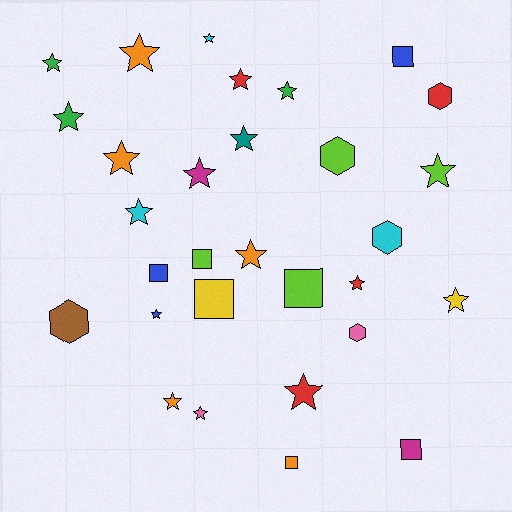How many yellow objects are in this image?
There are 2 yellow objects.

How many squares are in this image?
There are 7 squares.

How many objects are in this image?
There are 30 objects.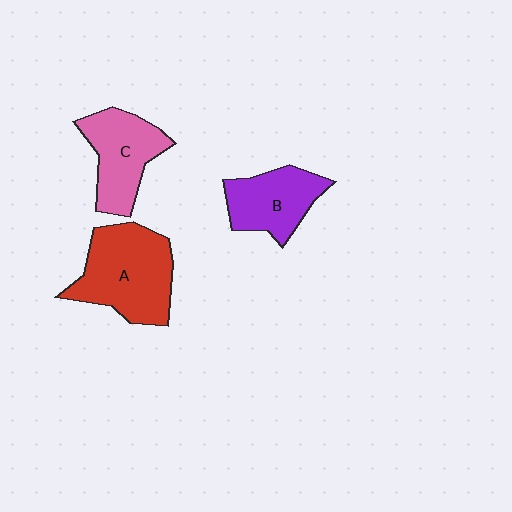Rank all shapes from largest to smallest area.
From largest to smallest: A (red), C (pink), B (purple).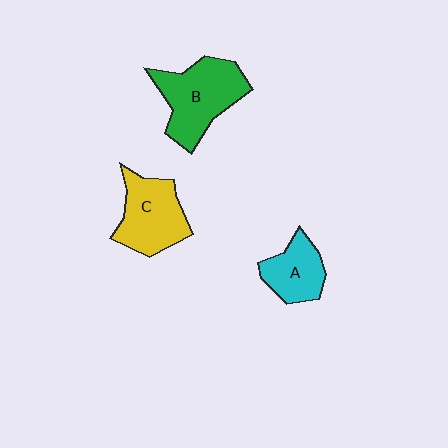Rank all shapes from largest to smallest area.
From largest to smallest: B (green), C (yellow), A (cyan).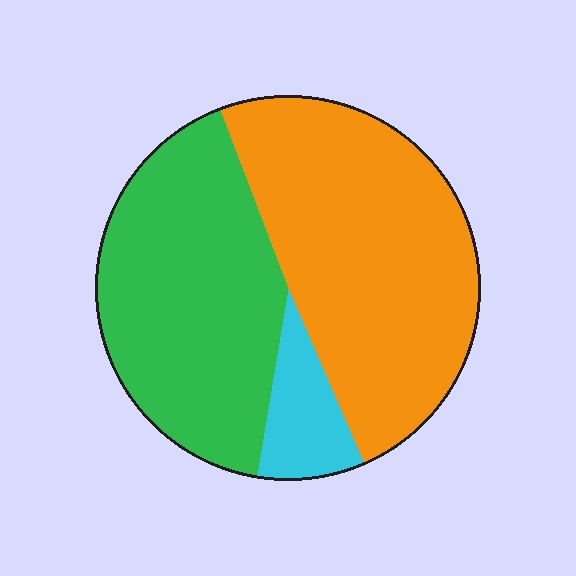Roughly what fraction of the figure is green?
Green covers roughly 40% of the figure.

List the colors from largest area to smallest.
From largest to smallest: orange, green, cyan.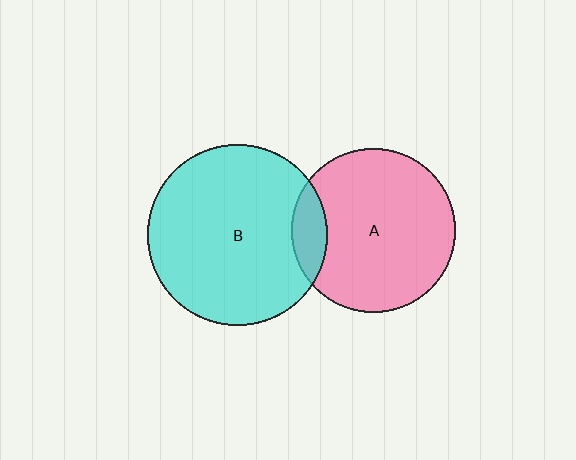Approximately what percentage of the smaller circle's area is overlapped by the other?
Approximately 10%.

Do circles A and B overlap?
Yes.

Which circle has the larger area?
Circle B (cyan).